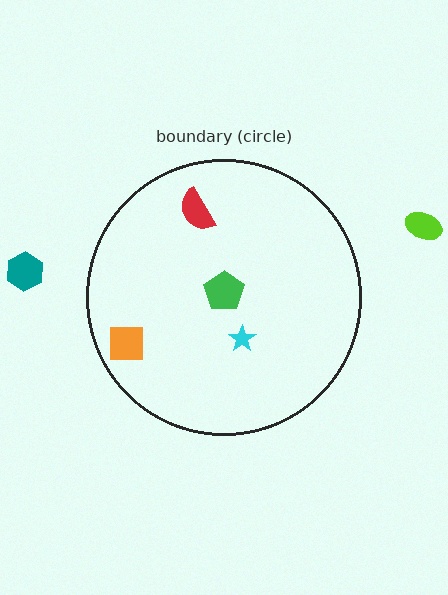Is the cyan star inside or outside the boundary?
Inside.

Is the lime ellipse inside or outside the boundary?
Outside.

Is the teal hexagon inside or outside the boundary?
Outside.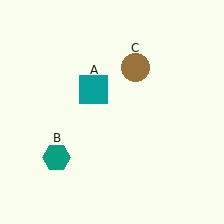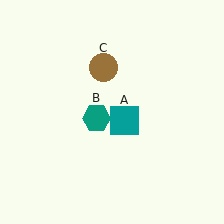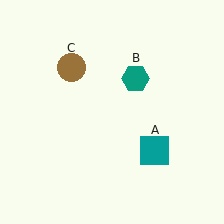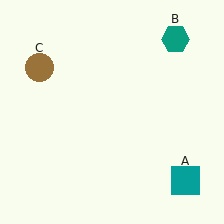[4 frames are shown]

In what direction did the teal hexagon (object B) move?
The teal hexagon (object B) moved up and to the right.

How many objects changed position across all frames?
3 objects changed position: teal square (object A), teal hexagon (object B), brown circle (object C).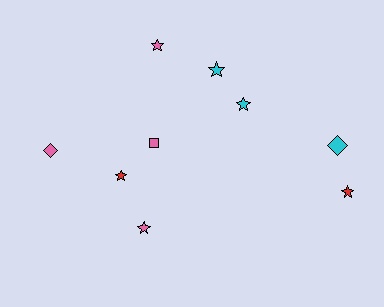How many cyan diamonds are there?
There is 1 cyan diamond.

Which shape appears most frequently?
Star, with 6 objects.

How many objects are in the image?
There are 9 objects.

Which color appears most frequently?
Pink, with 4 objects.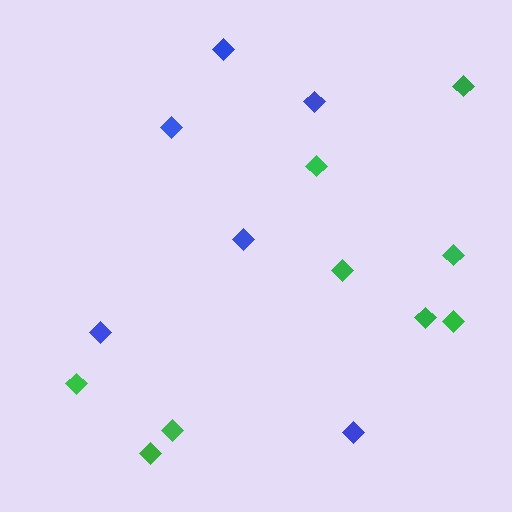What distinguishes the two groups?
There are 2 groups: one group of blue diamonds (6) and one group of green diamonds (9).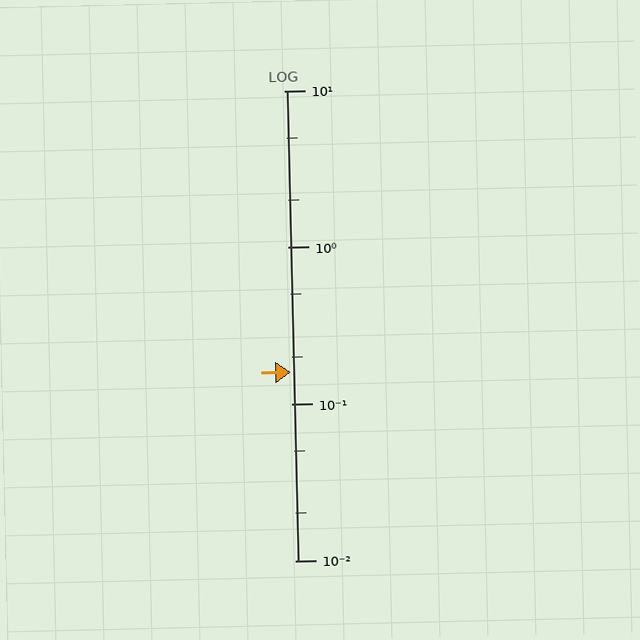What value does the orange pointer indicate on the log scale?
The pointer indicates approximately 0.16.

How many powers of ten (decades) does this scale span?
The scale spans 3 decades, from 0.01 to 10.